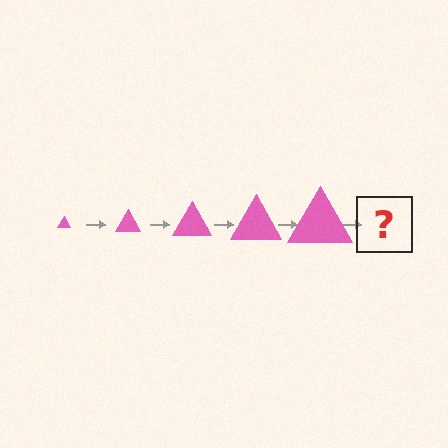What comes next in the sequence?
The next element should be a pink triangle, larger than the previous one.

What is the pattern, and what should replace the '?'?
The pattern is that the triangle gets progressively larger each step. The '?' should be a pink triangle, larger than the previous one.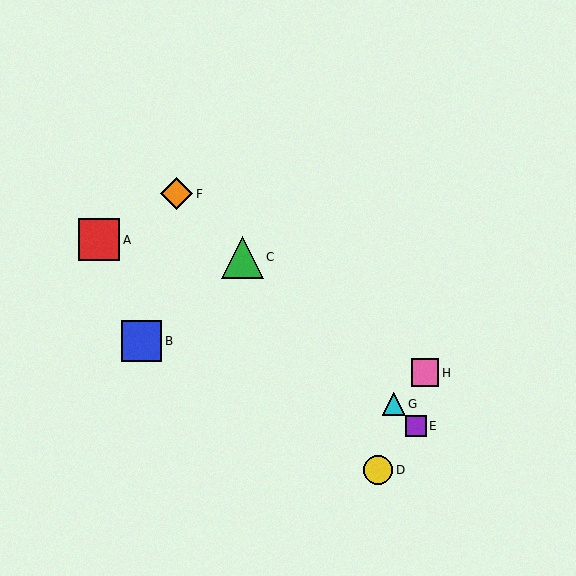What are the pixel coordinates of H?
Object H is at (425, 373).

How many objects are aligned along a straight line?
4 objects (C, E, F, G) are aligned along a straight line.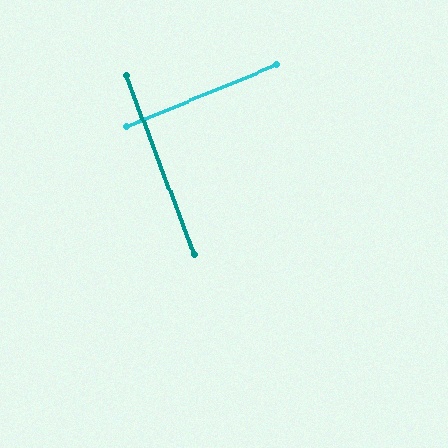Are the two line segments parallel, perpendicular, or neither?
Perpendicular — they meet at approximately 88°.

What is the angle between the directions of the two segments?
Approximately 88 degrees.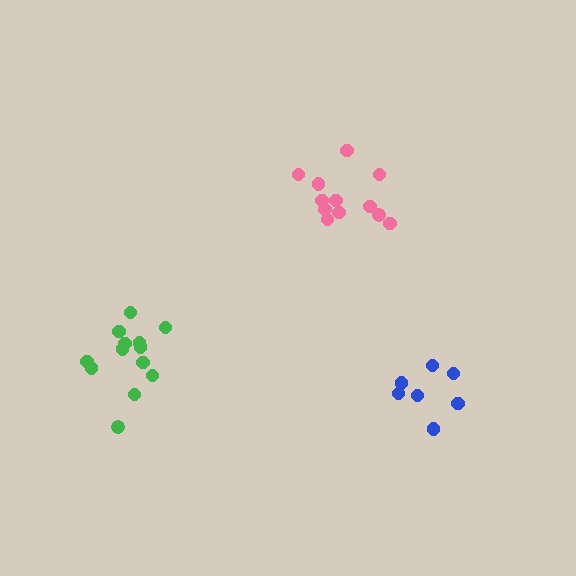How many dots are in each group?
Group 1: 13 dots, Group 2: 12 dots, Group 3: 7 dots (32 total).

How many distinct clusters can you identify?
There are 3 distinct clusters.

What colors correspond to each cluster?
The clusters are colored: green, pink, blue.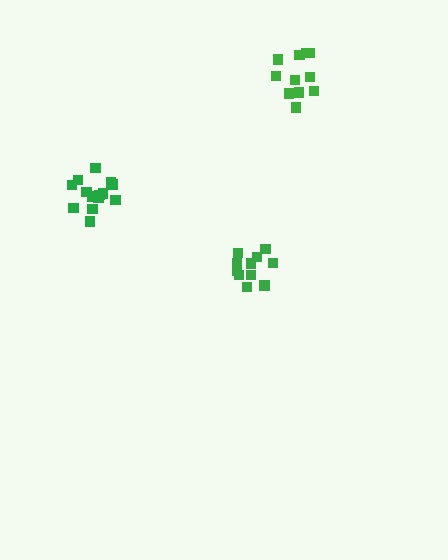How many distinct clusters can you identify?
There are 3 distinct clusters.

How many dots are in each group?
Group 1: 11 dots, Group 2: 14 dots, Group 3: 11 dots (36 total).